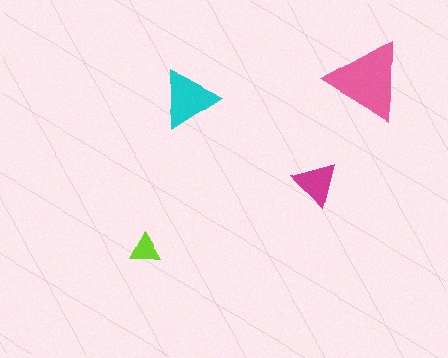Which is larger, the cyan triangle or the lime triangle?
The cyan one.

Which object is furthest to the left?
The lime triangle is leftmost.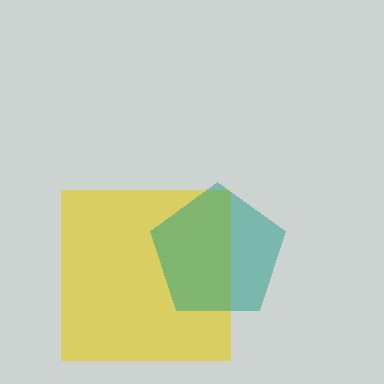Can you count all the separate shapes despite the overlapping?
Yes, there are 2 separate shapes.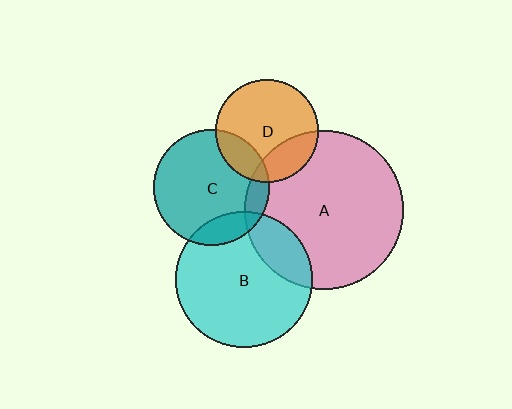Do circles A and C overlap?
Yes.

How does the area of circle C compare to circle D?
Approximately 1.3 times.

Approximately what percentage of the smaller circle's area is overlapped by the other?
Approximately 10%.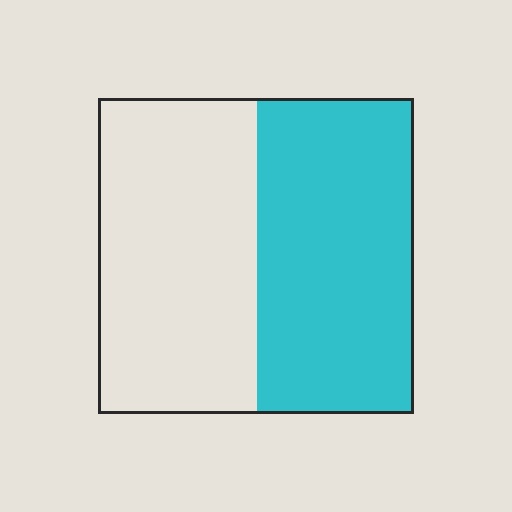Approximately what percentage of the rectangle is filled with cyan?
Approximately 50%.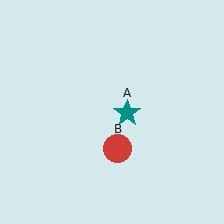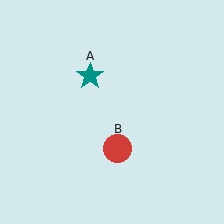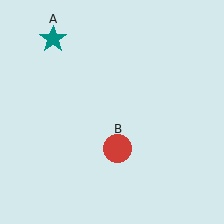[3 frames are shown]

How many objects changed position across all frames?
1 object changed position: teal star (object A).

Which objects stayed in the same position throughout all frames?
Red circle (object B) remained stationary.